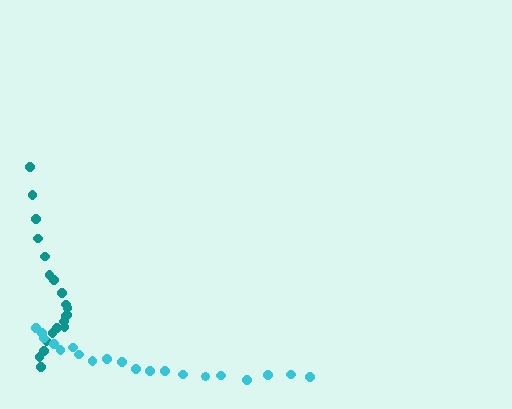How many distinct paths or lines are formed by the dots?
There are 2 distinct paths.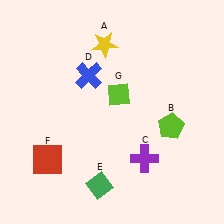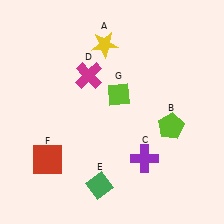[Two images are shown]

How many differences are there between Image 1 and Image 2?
There is 1 difference between the two images.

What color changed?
The cross (D) changed from blue in Image 1 to magenta in Image 2.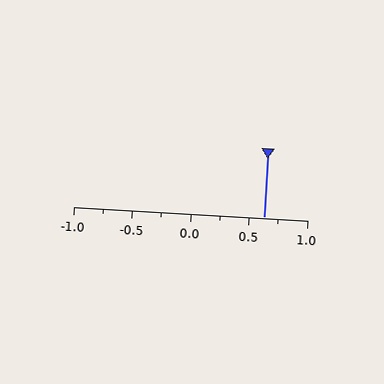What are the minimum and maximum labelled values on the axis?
The axis runs from -1.0 to 1.0.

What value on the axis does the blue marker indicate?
The marker indicates approximately 0.62.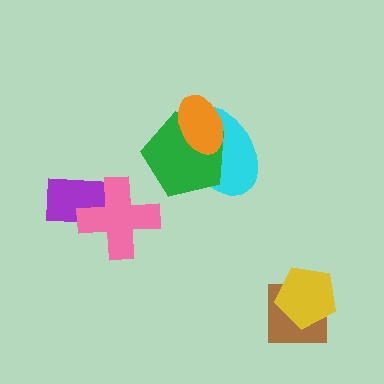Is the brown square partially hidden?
Yes, it is partially covered by another shape.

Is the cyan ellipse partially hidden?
Yes, it is partially covered by another shape.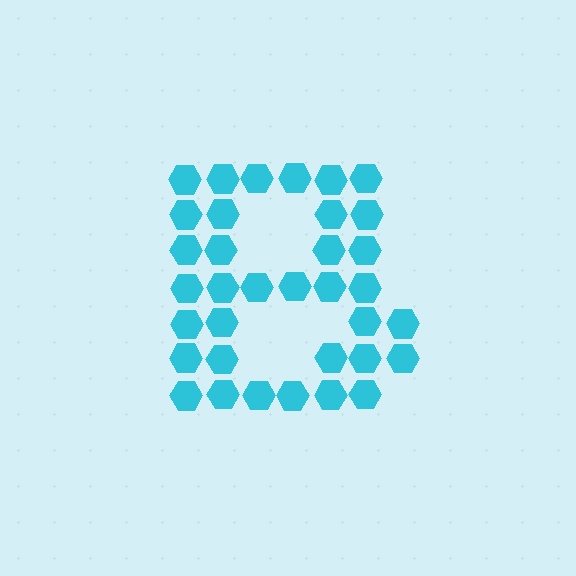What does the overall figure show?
The overall figure shows the letter B.